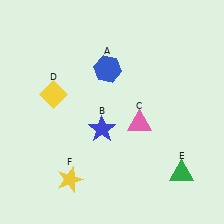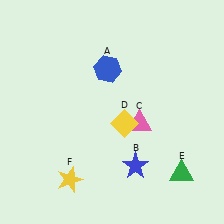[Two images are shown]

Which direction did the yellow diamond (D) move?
The yellow diamond (D) moved right.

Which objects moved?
The objects that moved are: the blue star (B), the yellow diamond (D).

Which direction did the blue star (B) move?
The blue star (B) moved down.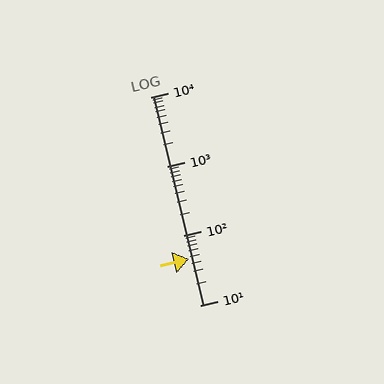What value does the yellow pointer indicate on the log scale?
The pointer indicates approximately 46.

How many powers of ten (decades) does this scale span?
The scale spans 3 decades, from 10 to 10000.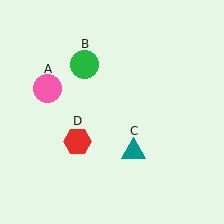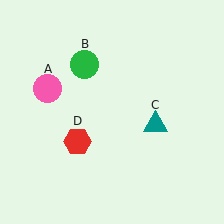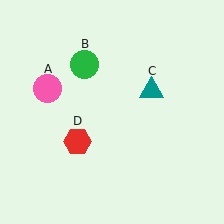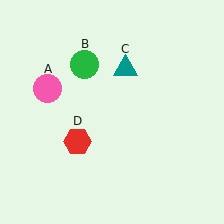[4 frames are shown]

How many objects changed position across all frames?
1 object changed position: teal triangle (object C).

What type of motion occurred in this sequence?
The teal triangle (object C) rotated counterclockwise around the center of the scene.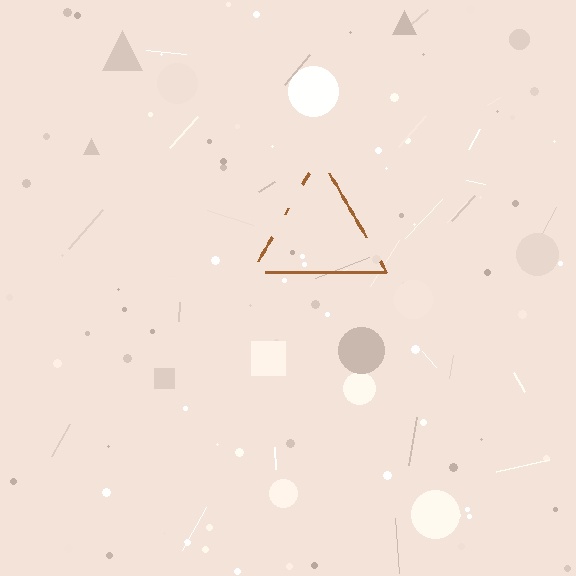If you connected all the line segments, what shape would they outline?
They would outline a triangle.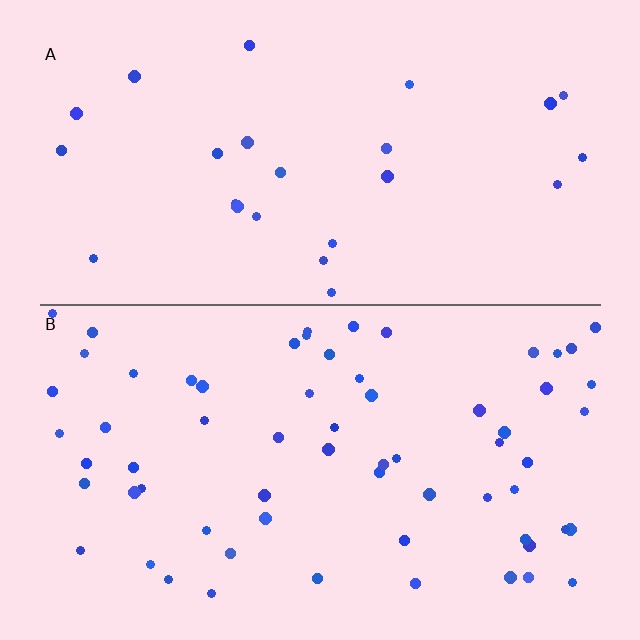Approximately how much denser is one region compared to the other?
Approximately 2.6× — region B over region A.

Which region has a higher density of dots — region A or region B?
B (the bottom).